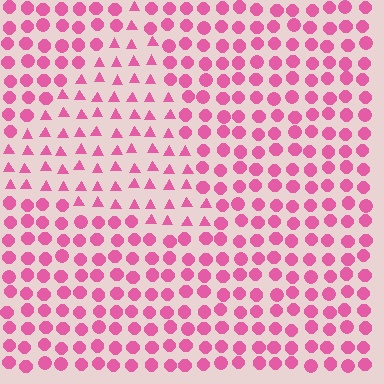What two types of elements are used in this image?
The image uses triangles inside the triangle region and circles outside it.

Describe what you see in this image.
The image is filled with small pink elements arranged in a uniform grid. A triangle-shaped region contains triangles, while the surrounding area contains circles. The boundary is defined purely by the change in element shape.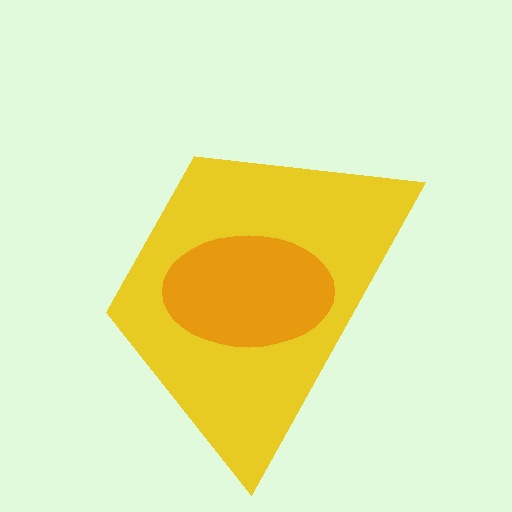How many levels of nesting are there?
2.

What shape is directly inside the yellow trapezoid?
The orange ellipse.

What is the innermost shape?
The orange ellipse.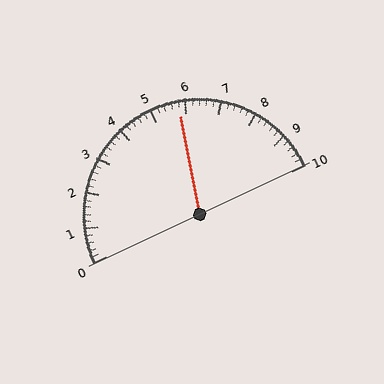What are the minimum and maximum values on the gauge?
The gauge ranges from 0 to 10.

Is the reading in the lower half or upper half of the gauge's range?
The reading is in the upper half of the range (0 to 10).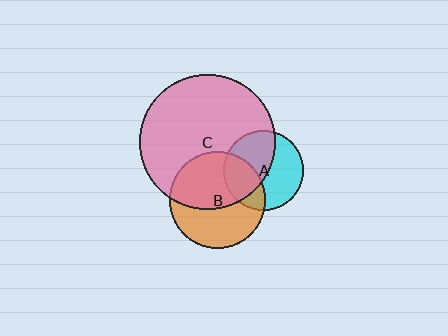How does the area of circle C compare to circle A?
Approximately 2.9 times.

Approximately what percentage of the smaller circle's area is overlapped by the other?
Approximately 55%.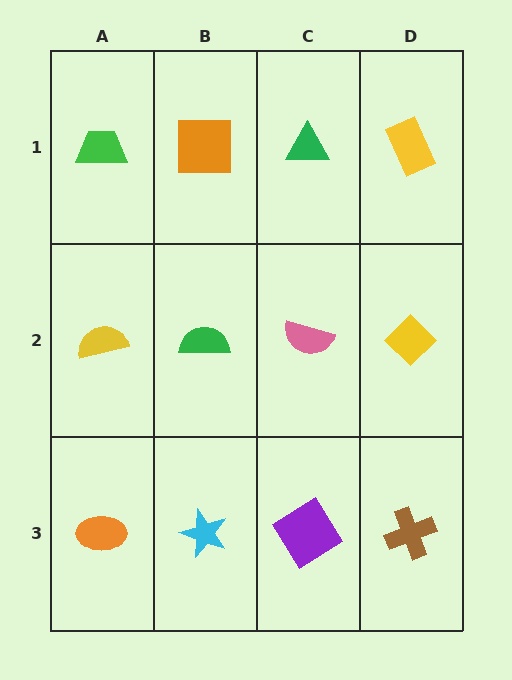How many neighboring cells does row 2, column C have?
4.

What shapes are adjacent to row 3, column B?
A green semicircle (row 2, column B), an orange ellipse (row 3, column A), a purple diamond (row 3, column C).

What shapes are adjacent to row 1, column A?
A yellow semicircle (row 2, column A), an orange square (row 1, column B).